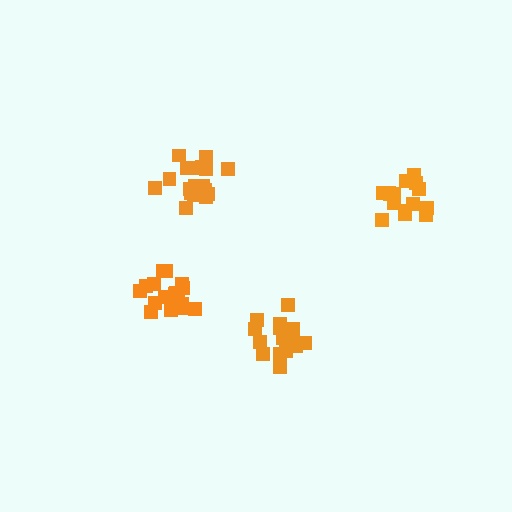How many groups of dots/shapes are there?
There are 4 groups.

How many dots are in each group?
Group 1: 20 dots, Group 2: 18 dots, Group 3: 17 dots, Group 4: 15 dots (70 total).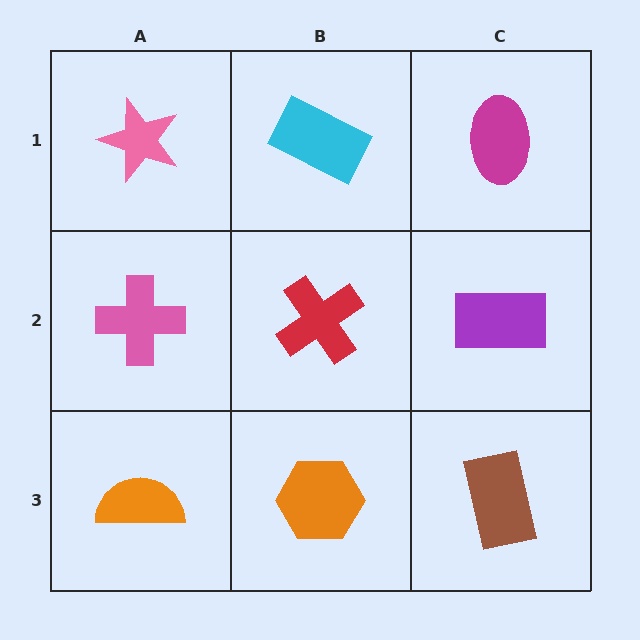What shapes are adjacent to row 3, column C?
A purple rectangle (row 2, column C), an orange hexagon (row 3, column B).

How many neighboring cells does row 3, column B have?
3.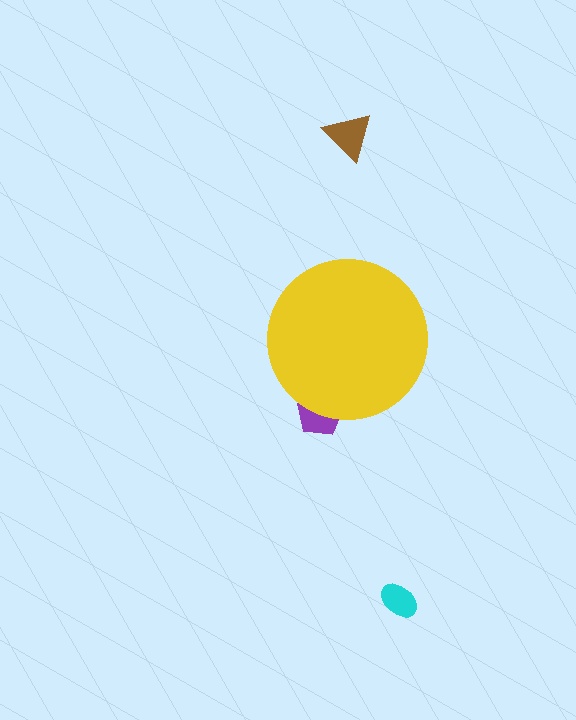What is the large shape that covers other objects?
A yellow circle.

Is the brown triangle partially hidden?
No, the brown triangle is fully visible.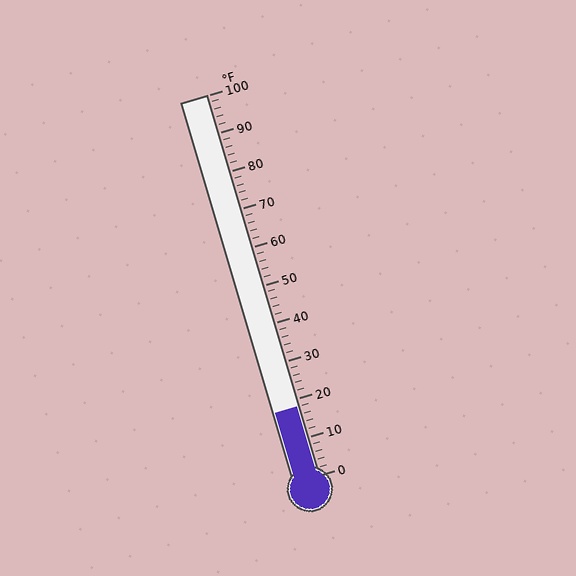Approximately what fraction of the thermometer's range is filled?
The thermometer is filled to approximately 20% of its range.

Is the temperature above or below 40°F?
The temperature is below 40°F.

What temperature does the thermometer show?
The thermometer shows approximately 18°F.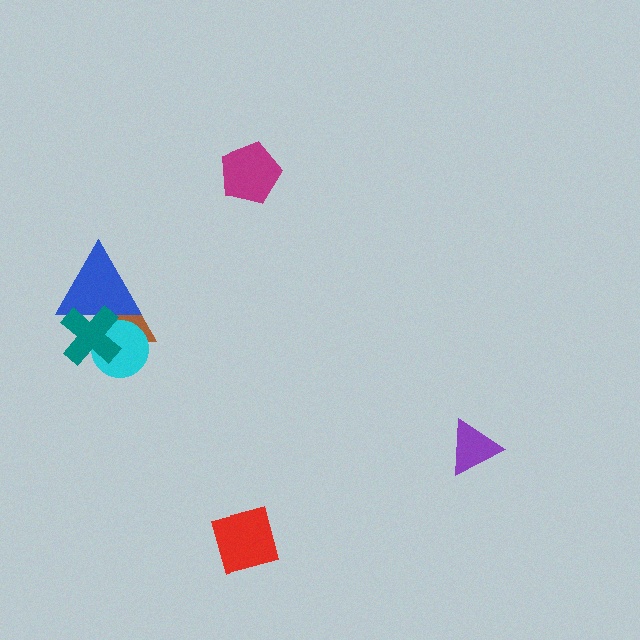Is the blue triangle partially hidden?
Yes, it is partially covered by another shape.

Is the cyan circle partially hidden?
Yes, it is partially covered by another shape.